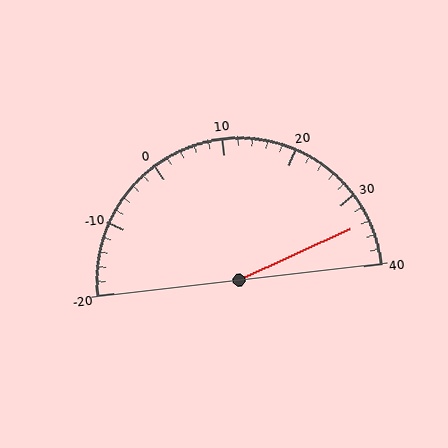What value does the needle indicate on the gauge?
The needle indicates approximately 34.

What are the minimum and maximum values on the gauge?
The gauge ranges from -20 to 40.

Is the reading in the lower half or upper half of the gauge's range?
The reading is in the upper half of the range (-20 to 40).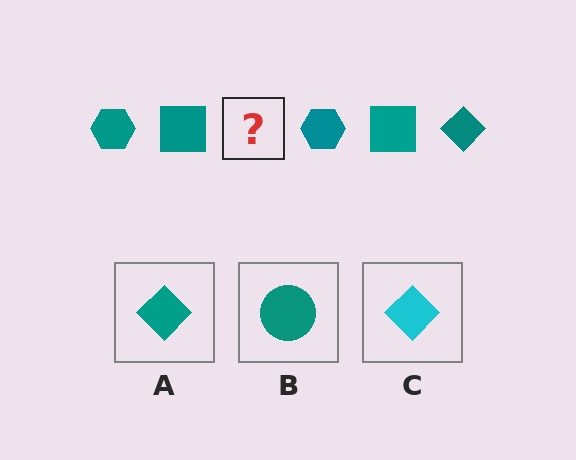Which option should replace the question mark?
Option A.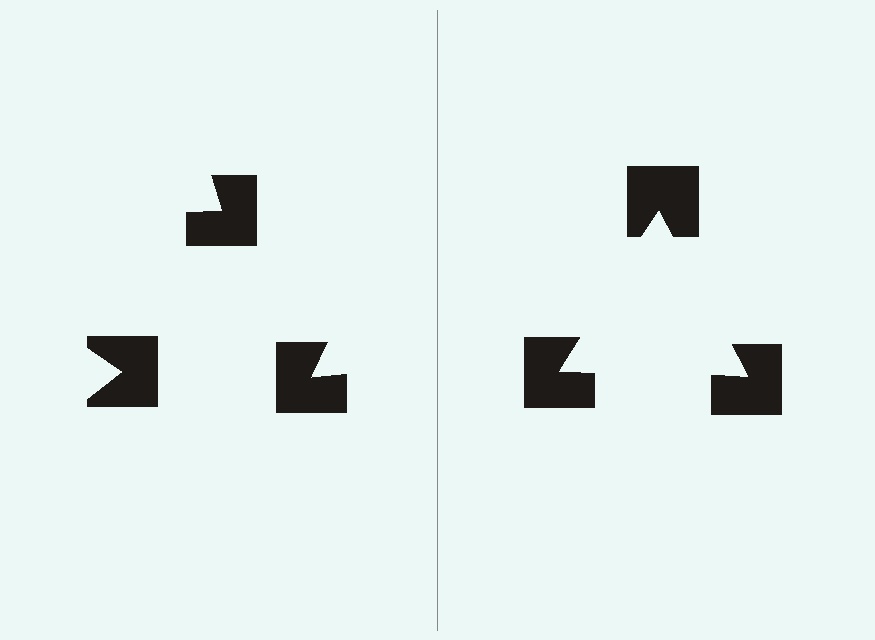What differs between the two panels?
The notched squares are positioned identically on both sides; only the wedge orientations differ. On the right they align to a triangle; on the left they are misaligned.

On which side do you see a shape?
An illusory triangle appears on the right side. On the left side the wedge cuts are rotated, so no coherent shape forms.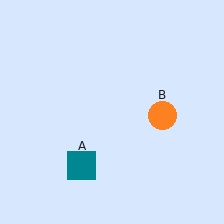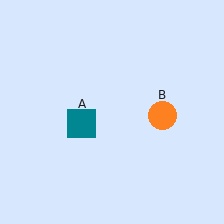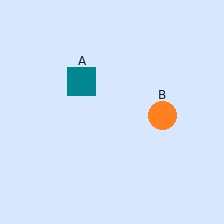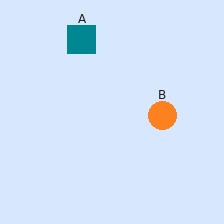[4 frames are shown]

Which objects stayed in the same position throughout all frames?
Orange circle (object B) remained stationary.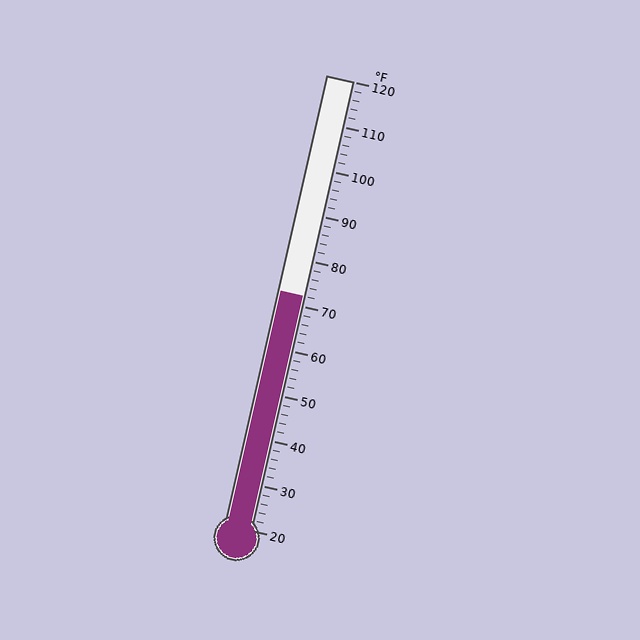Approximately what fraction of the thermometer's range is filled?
The thermometer is filled to approximately 50% of its range.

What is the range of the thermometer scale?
The thermometer scale ranges from 20°F to 120°F.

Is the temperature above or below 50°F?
The temperature is above 50°F.